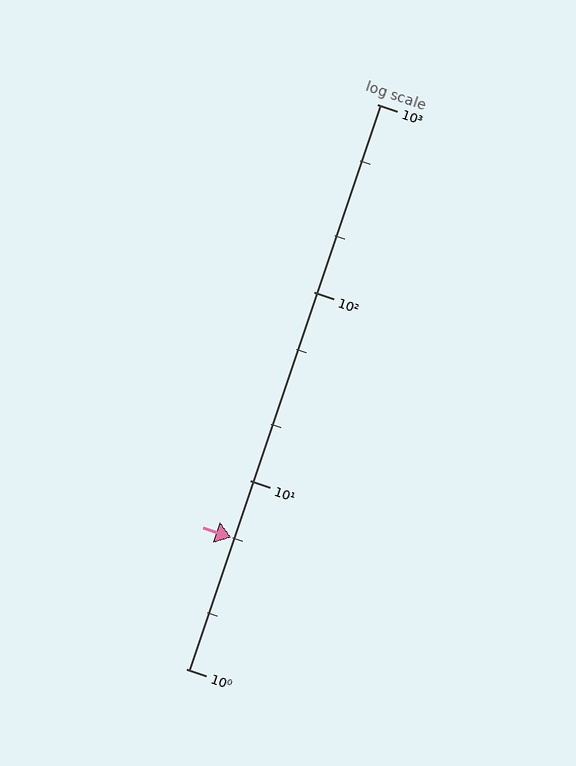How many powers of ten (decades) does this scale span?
The scale spans 3 decades, from 1 to 1000.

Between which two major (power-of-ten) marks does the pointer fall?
The pointer is between 1 and 10.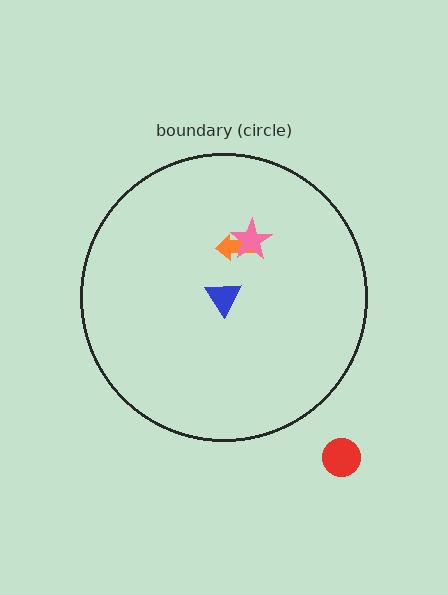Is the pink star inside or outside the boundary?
Inside.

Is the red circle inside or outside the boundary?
Outside.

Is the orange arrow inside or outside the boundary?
Inside.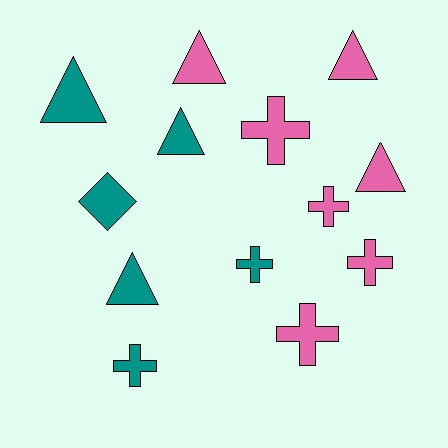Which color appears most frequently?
Pink, with 7 objects.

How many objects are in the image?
There are 13 objects.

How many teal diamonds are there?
There is 1 teal diamond.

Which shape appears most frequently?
Cross, with 6 objects.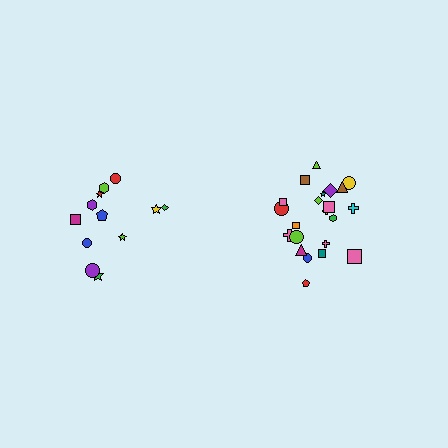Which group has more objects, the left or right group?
The right group.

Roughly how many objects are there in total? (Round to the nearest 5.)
Roughly 35 objects in total.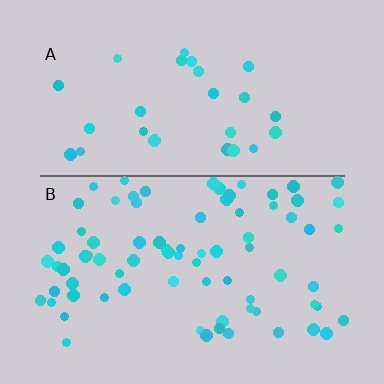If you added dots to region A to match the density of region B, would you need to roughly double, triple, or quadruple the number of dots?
Approximately triple.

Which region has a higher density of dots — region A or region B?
B (the bottom).